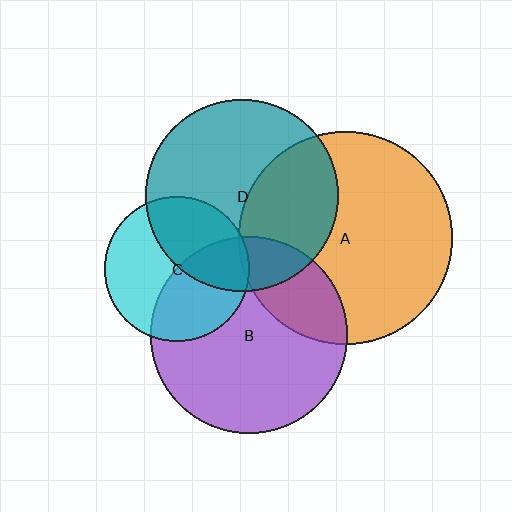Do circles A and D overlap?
Yes.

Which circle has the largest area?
Circle A (orange).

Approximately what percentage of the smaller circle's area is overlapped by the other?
Approximately 35%.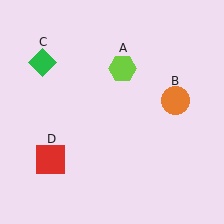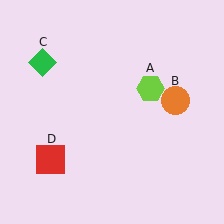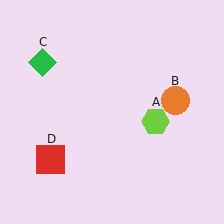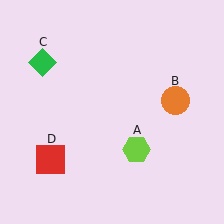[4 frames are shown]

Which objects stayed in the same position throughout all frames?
Orange circle (object B) and green diamond (object C) and red square (object D) remained stationary.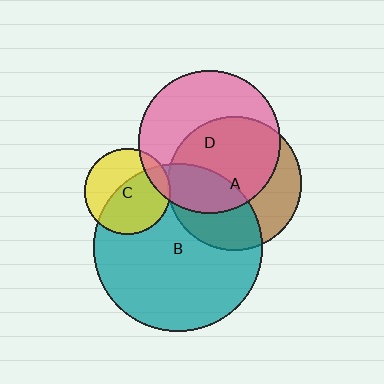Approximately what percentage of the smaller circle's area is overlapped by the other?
Approximately 15%.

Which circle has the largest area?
Circle B (teal).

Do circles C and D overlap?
Yes.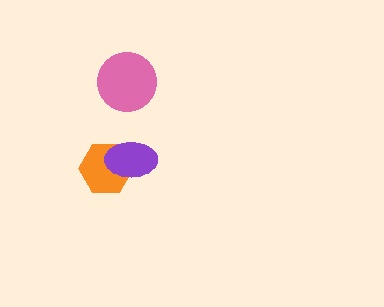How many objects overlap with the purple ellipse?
1 object overlaps with the purple ellipse.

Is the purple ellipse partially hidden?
No, no other shape covers it.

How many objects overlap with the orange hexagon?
1 object overlaps with the orange hexagon.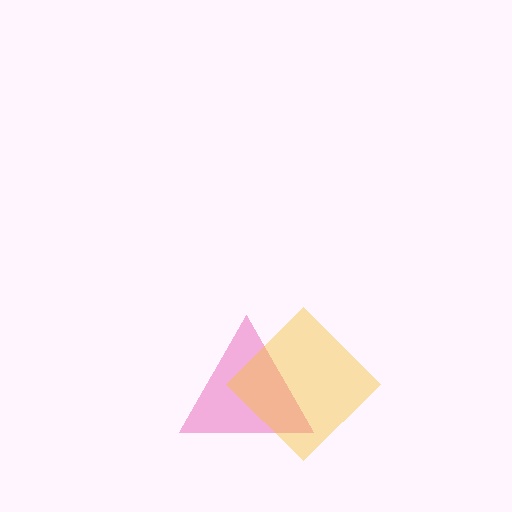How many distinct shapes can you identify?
There are 2 distinct shapes: a pink triangle, a yellow diamond.